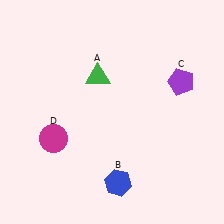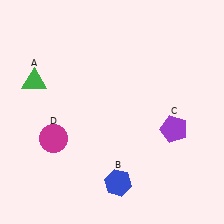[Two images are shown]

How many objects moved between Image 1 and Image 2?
2 objects moved between the two images.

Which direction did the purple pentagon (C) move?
The purple pentagon (C) moved down.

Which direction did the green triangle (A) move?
The green triangle (A) moved left.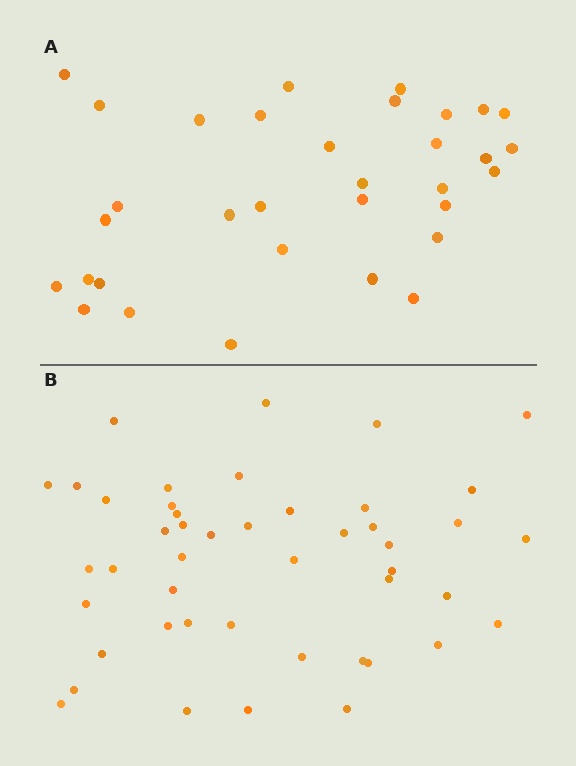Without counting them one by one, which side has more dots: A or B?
Region B (the bottom region) has more dots.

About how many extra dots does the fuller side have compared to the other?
Region B has approximately 15 more dots than region A.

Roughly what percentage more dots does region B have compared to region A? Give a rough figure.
About 40% more.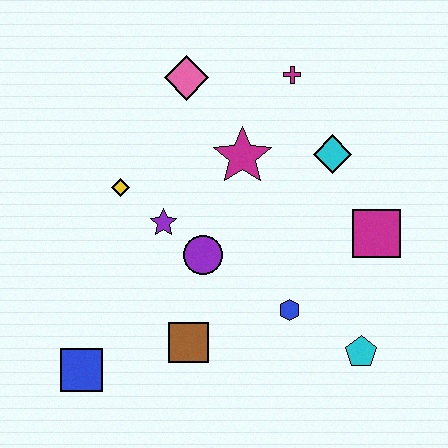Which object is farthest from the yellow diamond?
The cyan pentagon is farthest from the yellow diamond.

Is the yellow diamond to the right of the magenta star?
No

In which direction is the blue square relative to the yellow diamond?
The blue square is below the yellow diamond.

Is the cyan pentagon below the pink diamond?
Yes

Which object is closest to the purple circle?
The purple star is closest to the purple circle.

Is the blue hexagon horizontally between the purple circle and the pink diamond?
No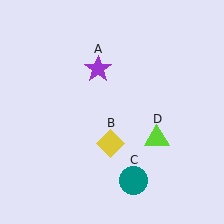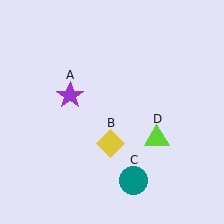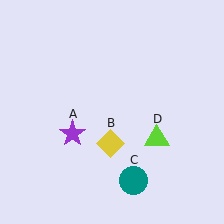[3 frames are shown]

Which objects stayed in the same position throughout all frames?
Yellow diamond (object B) and teal circle (object C) and lime triangle (object D) remained stationary.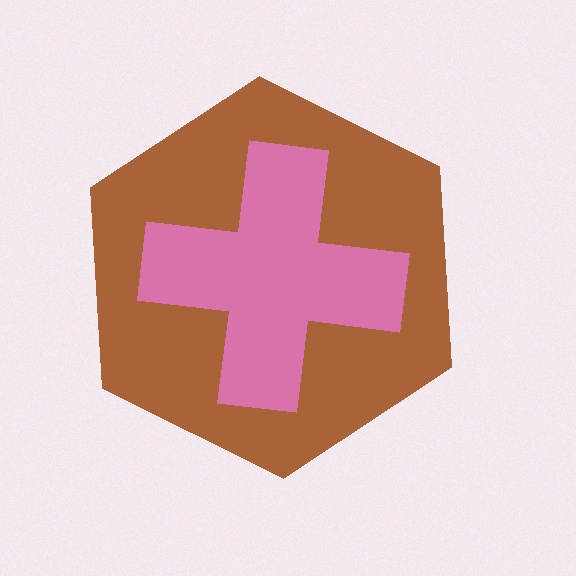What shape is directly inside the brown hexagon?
The pink cross.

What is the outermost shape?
The brown hexagon.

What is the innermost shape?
The pink cross.